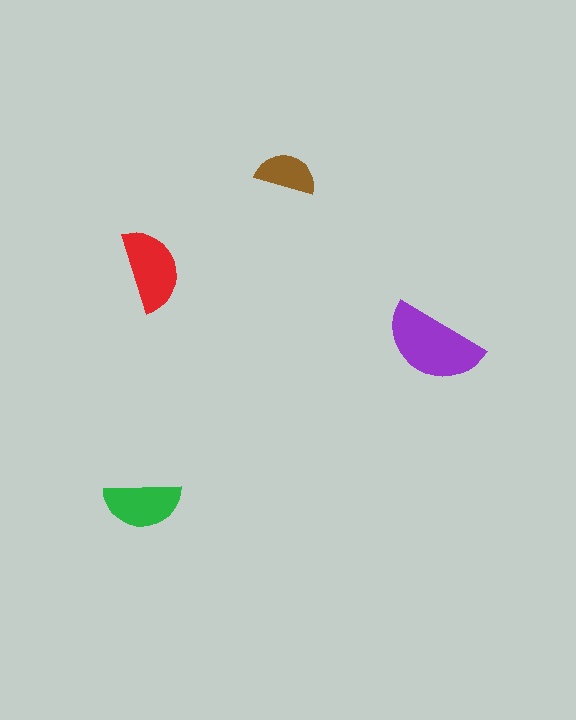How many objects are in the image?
There are 4 objects in the image.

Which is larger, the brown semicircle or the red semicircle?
The red one.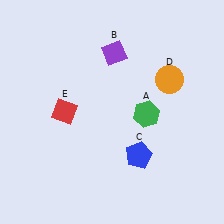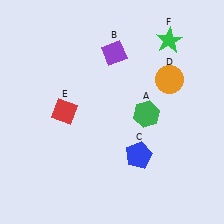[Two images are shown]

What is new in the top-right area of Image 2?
A green star (F) was added in the top-right area of Image 2.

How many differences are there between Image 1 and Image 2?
There is 1 difference between the two images.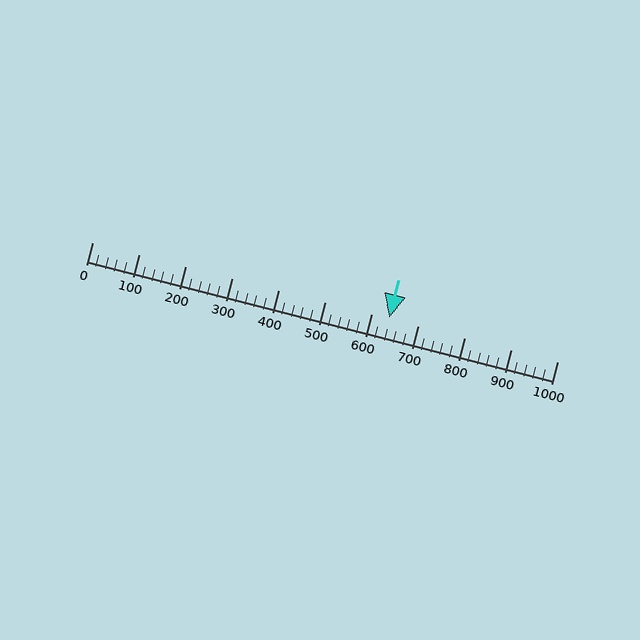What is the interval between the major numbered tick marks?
The major tick marks are spaced 100 units apart.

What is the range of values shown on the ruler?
The ruler shows values from 0 to 1000.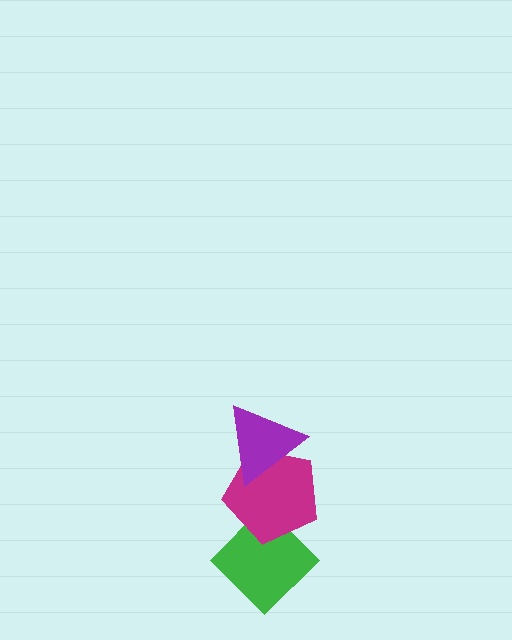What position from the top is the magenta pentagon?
The magenta pentagon is 2nd from the top.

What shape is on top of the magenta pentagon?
The purple triangle is on top of the magenta pentagon.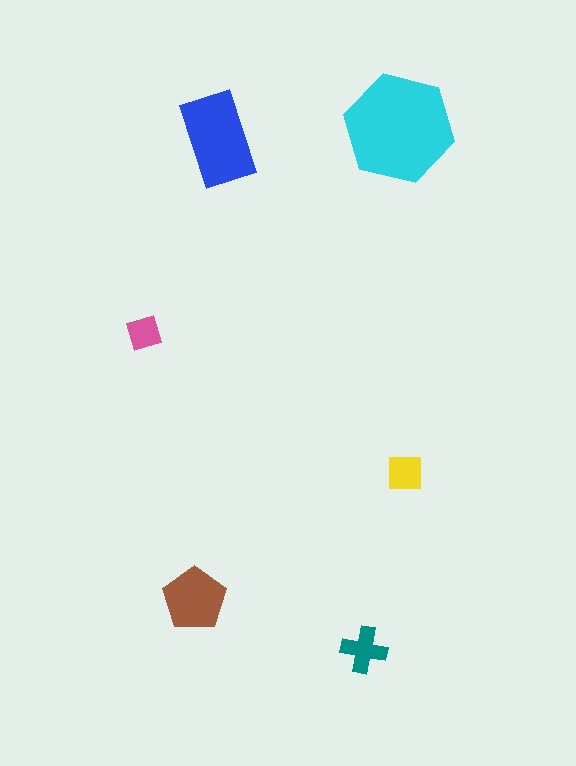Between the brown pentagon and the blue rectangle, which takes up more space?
The blue rectangle.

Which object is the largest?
The cyan hexagon.